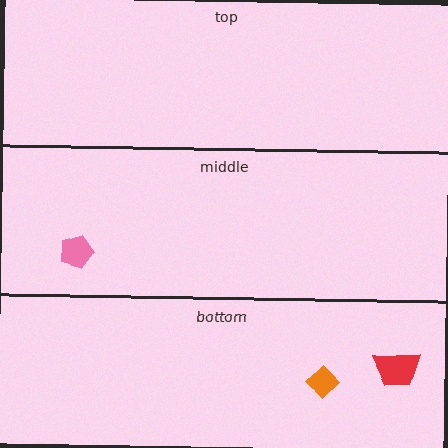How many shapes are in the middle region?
1.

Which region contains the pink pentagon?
The middle region.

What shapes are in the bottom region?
The orange diamond, the red trapezoid.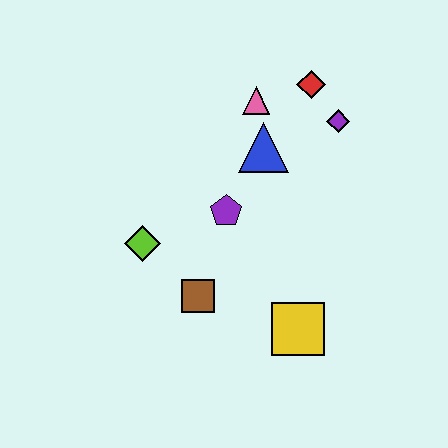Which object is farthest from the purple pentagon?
The red diamond is farthest from the purple pentagon.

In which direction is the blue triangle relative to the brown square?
The blue triangle is above the brown square.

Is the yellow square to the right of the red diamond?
No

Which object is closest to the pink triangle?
The blue triangle is closest to the pink triangle.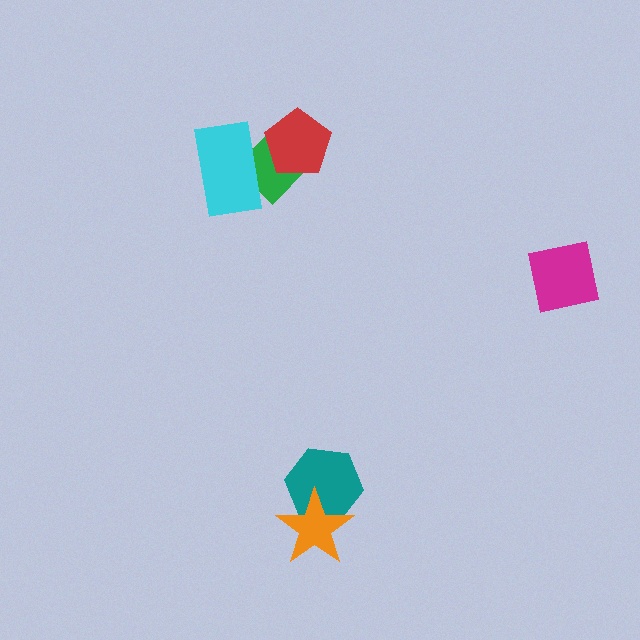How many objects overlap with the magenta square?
0 objects overlap with the magenta square.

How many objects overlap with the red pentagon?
1 object overlaps with the red pentagon.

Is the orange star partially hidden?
No, no other shape covers it.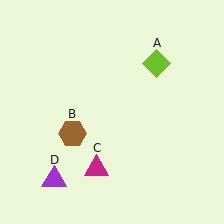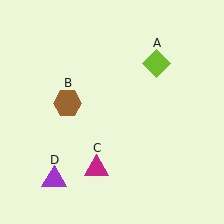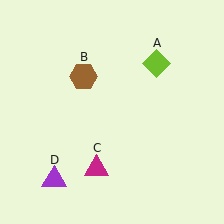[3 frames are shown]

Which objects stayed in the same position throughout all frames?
Lime diamond (object A) and magenta triangle (object C) and purple triangle (object D) remained stationary.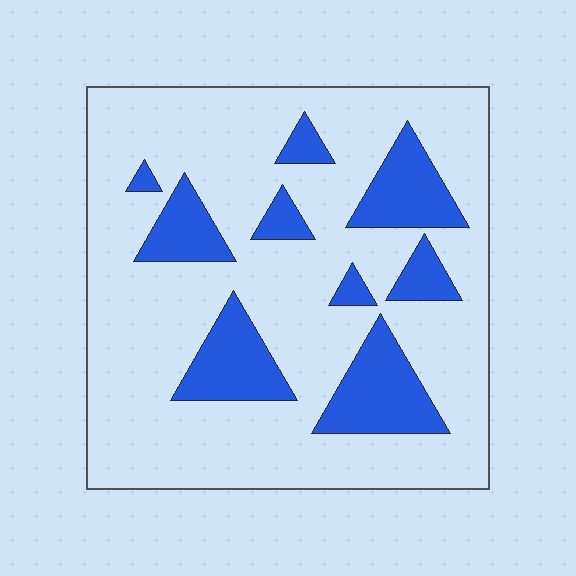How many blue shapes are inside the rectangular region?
9.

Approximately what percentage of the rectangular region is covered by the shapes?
Approximately 20%.